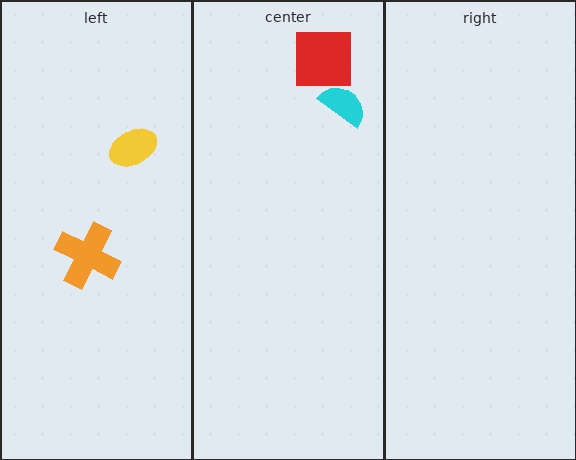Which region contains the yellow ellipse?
The left region.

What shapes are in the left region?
The yellow ellipse, the orange cross.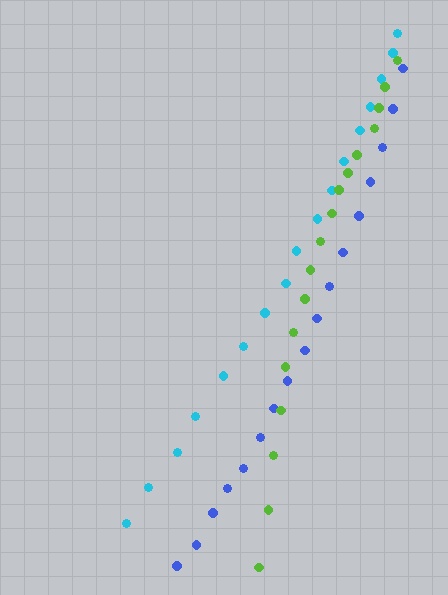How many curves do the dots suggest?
There are 3 distinct paths.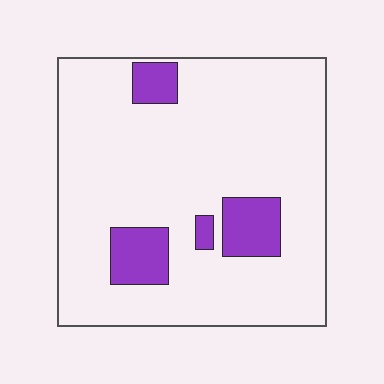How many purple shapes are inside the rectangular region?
4.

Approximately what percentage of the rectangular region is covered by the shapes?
Approximately 15%.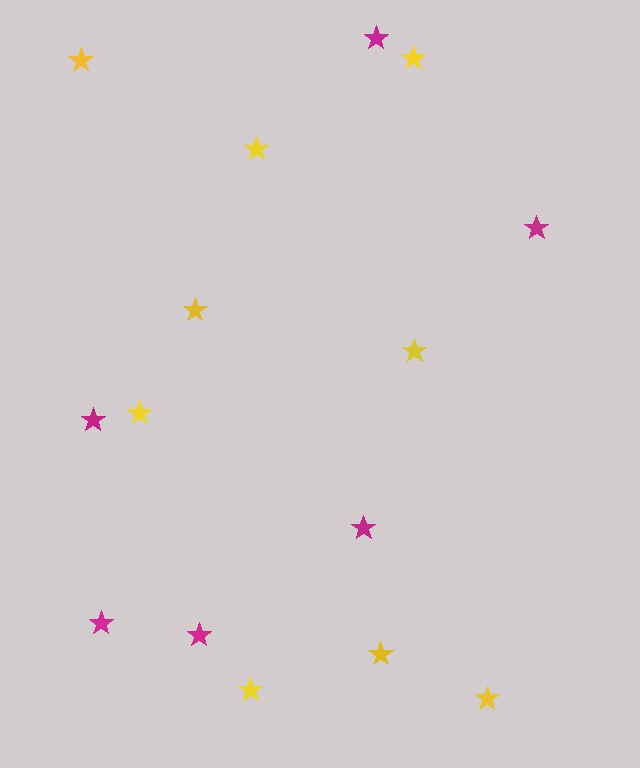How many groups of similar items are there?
There are 2 groups: one group of yellow stars (9) and one group of magenta stars (6).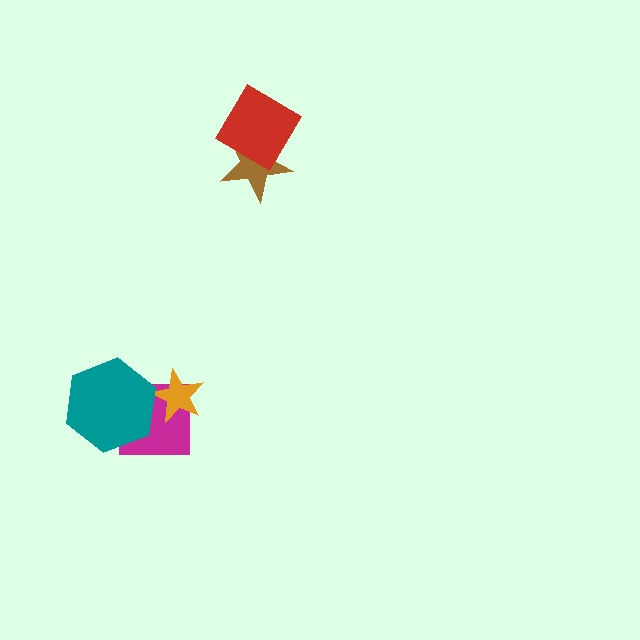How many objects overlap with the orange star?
2 objects overlap with the orange star.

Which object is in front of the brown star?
The red diamond is in front of the brown star.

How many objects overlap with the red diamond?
1 object overlaps with the red diamond.